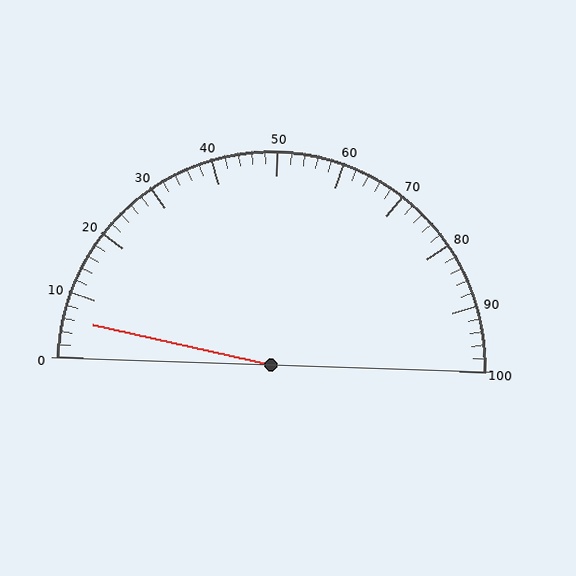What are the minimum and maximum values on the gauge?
The gauge ranges from 0 to 100.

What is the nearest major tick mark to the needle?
The nearest major tick mark is 10.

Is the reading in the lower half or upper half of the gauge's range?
The reading is in the lower half of the range (0 to 100).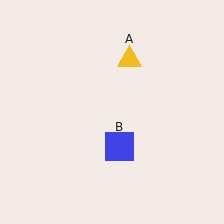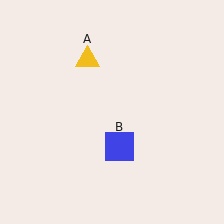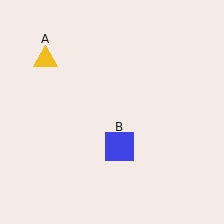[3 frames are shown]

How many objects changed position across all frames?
1 object changed position: yellow triangle (object A).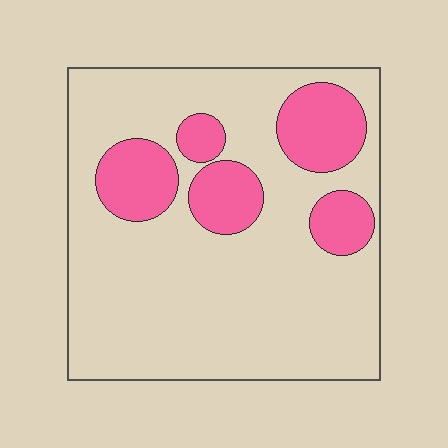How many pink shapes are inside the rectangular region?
5.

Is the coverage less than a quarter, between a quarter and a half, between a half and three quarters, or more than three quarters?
Less than a quarter.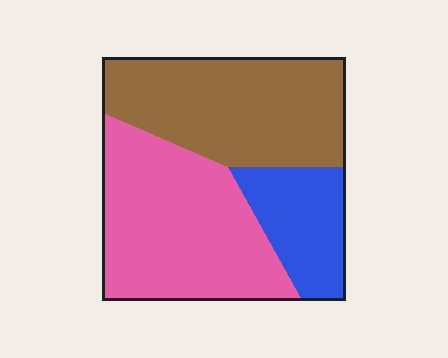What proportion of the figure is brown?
Brown covers roughly 40% of the figure.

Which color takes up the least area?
Blue, at roughly 20%.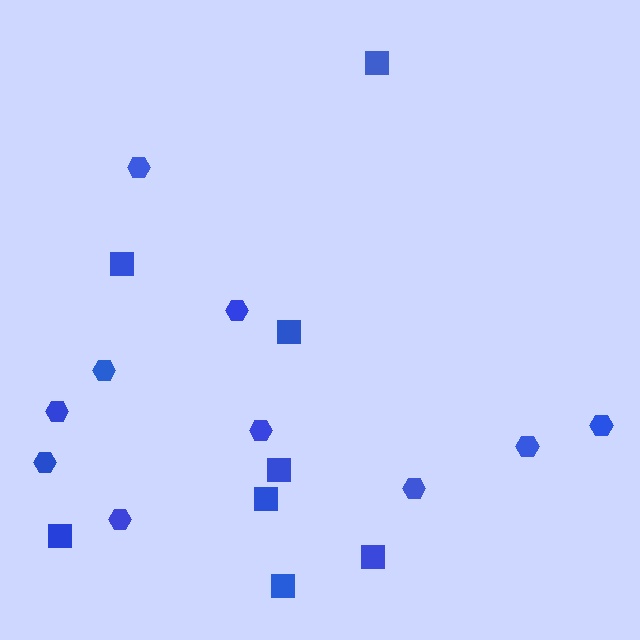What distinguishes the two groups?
There are 2 groups: one group of squares (8) and one group of hexagons (10).